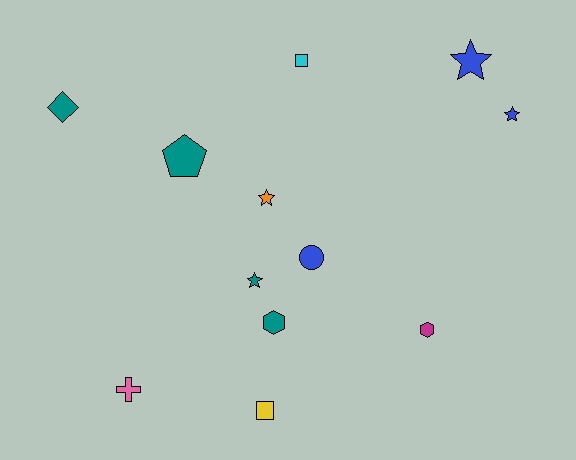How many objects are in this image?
There are 12 objects.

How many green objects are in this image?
There are no green objects.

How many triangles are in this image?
There are no triangles.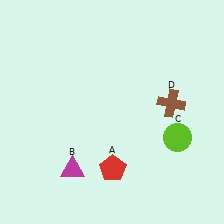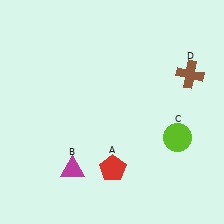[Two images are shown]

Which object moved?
The brown cross (D) moved up.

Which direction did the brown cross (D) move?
The brown cross (D) moved up.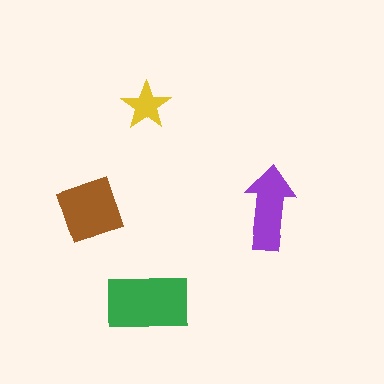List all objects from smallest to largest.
The yellow star, the purple arrow, the brown diamond, the green rectangle.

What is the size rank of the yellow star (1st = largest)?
4th.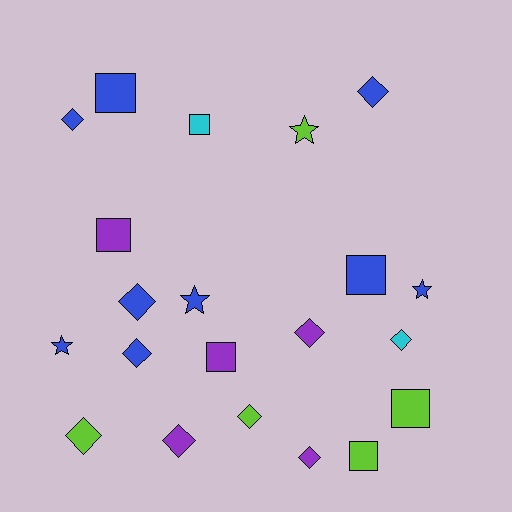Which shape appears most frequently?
Diamond, with 10 objects.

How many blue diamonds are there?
There are 4 blue diamonds.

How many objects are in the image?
There are 21 objects.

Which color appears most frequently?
Blue, with 9 objects.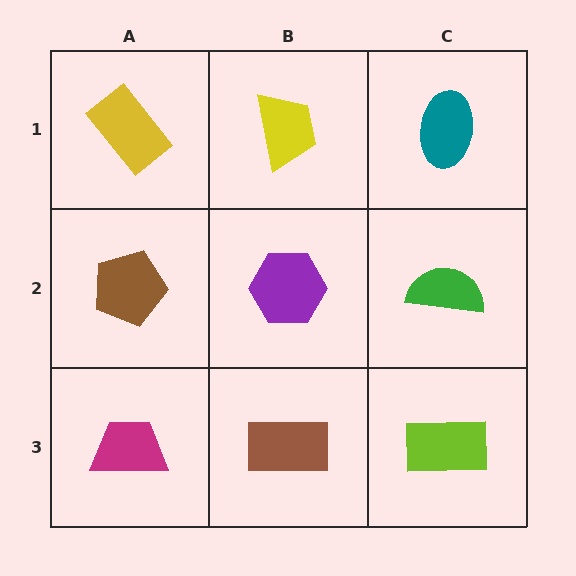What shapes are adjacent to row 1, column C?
A green semicircle (row 2, column C), a yellow trapezoid (row 1, column B).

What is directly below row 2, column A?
A magenta trapezoid.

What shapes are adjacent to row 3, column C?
A green semicircle (row 2, column C), a brown rectangle (row 3, column B).